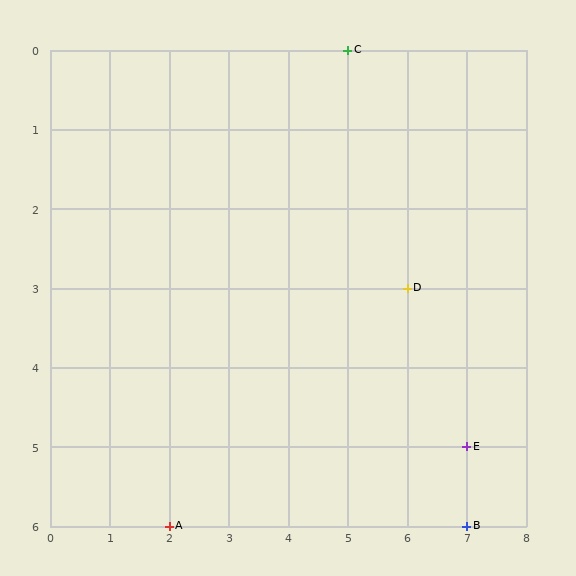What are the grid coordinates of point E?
Point E is at grid coordinates (7, 5).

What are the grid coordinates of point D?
Point D is at grid coordinates (6, 3).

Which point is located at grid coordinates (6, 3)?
Point D is at (6, 3).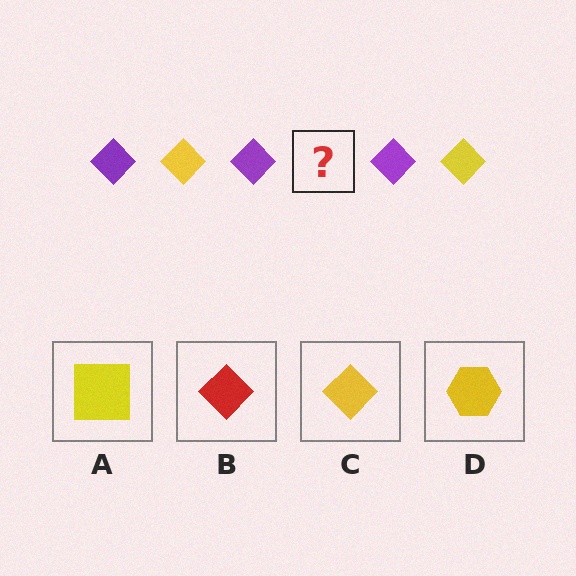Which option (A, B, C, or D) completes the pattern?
C.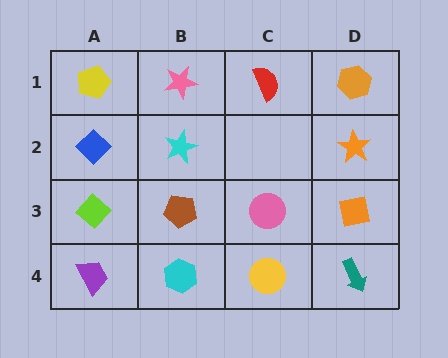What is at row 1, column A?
A yellow pentagon.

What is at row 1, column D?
An orange hexagon.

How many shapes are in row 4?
4 shapes.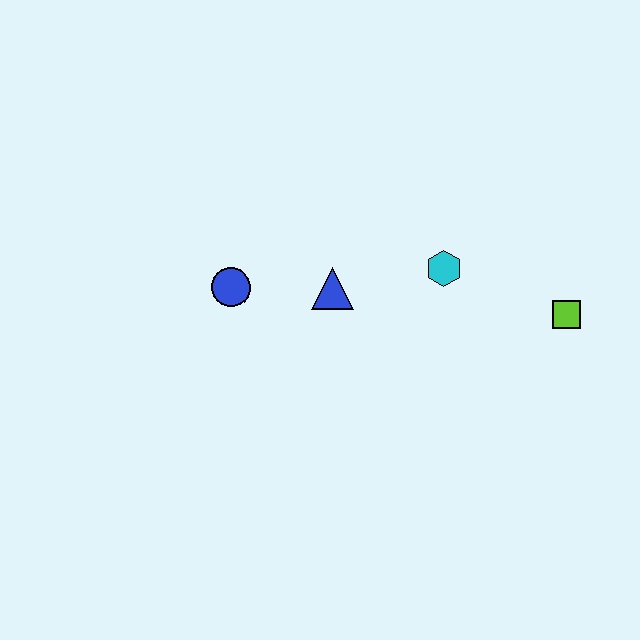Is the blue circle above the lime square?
Yes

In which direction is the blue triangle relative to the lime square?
The blue triangle is to the left of the lime square.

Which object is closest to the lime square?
The cyan hexagon is closest to the lime square.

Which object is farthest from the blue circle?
The lime square is farthest from the blue circle.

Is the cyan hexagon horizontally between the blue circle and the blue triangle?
No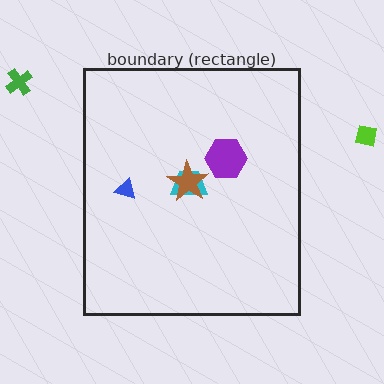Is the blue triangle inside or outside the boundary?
Inside.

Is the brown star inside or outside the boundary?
Inside.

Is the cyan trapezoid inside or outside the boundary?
Inside.